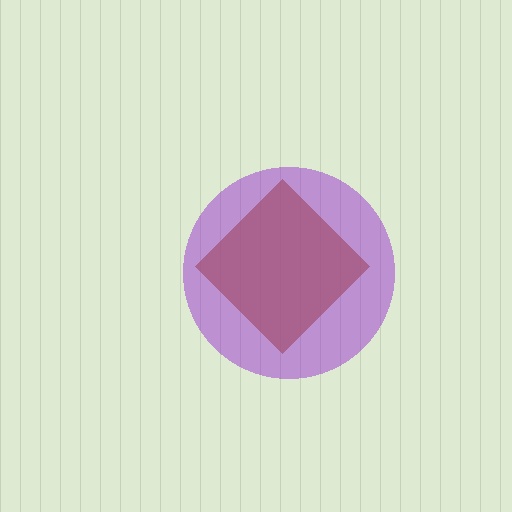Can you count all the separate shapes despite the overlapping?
Yes, there are 2 separate shapes.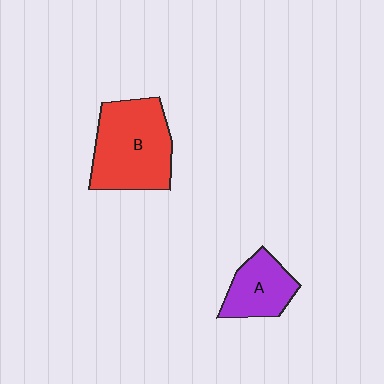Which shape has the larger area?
Shape B (red).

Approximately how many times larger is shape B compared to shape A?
Approximately 1.8 times.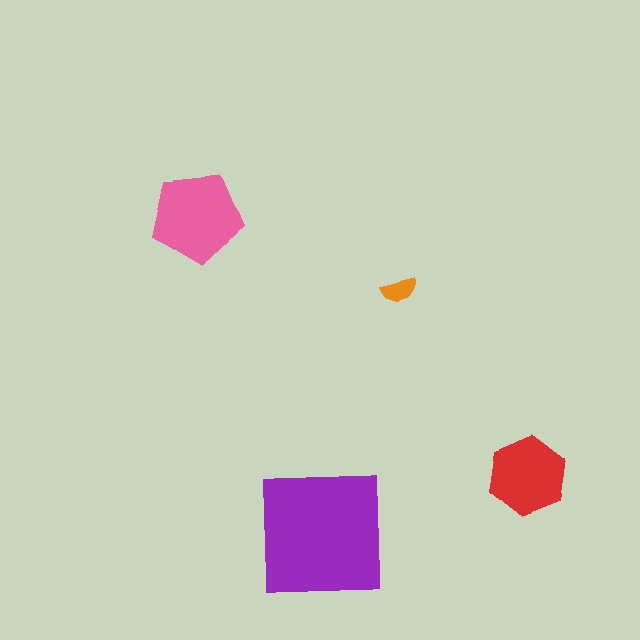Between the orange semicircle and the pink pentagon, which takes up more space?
The pink pentagon.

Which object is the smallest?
The orange semicircle.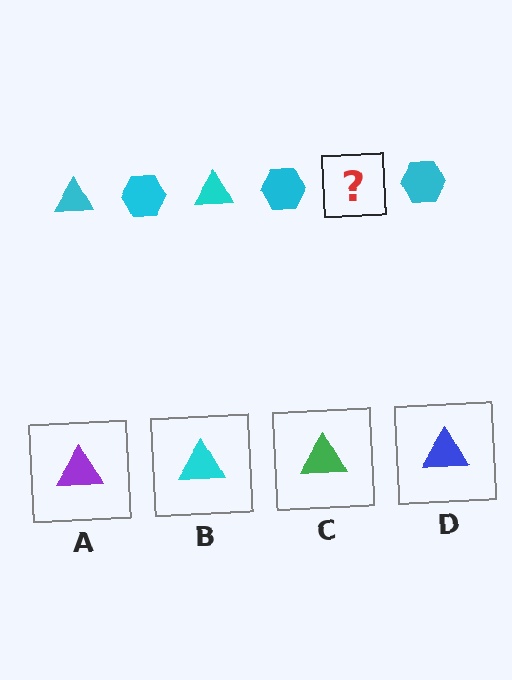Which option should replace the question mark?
Option B.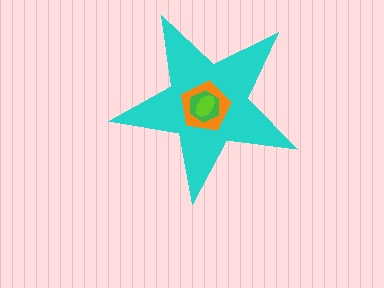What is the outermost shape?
The cyan star.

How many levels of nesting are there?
4.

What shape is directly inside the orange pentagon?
The green hexagon.